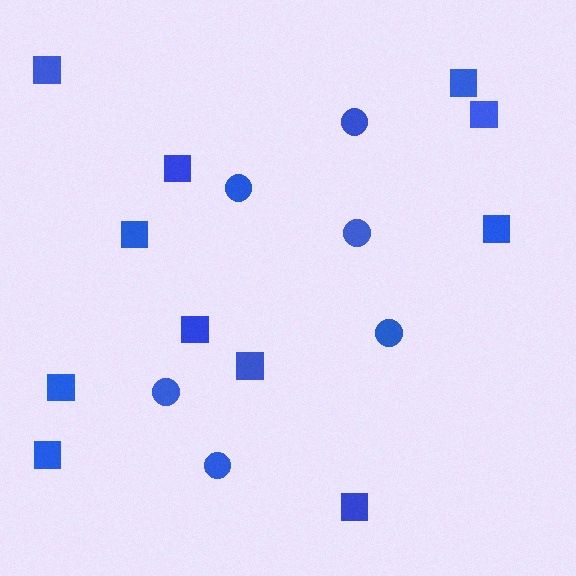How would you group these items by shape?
There are 2 groups: one group of circles (6) and one group of squares (11).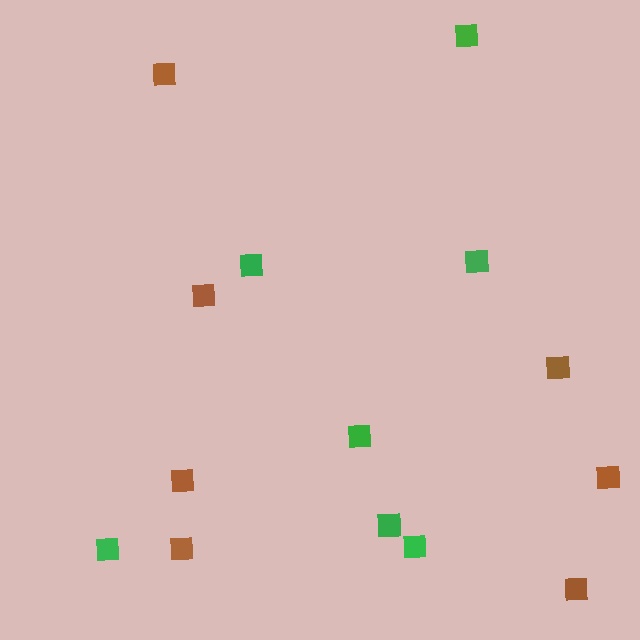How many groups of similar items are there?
There are 2 groups: one group of brown squares (7) and one group of green squares (7).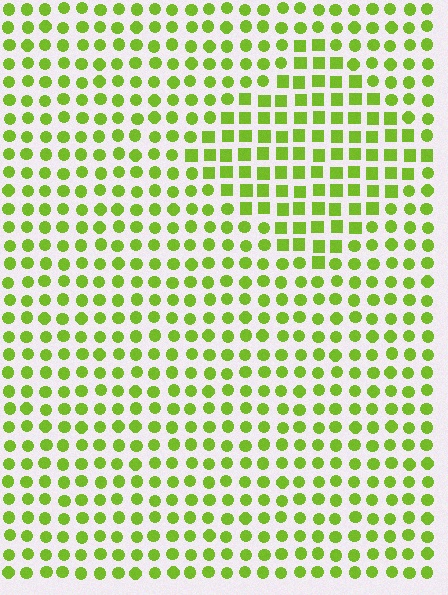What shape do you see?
I see a diamond.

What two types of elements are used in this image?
The image uses squares inside the diamond region and circles outside it.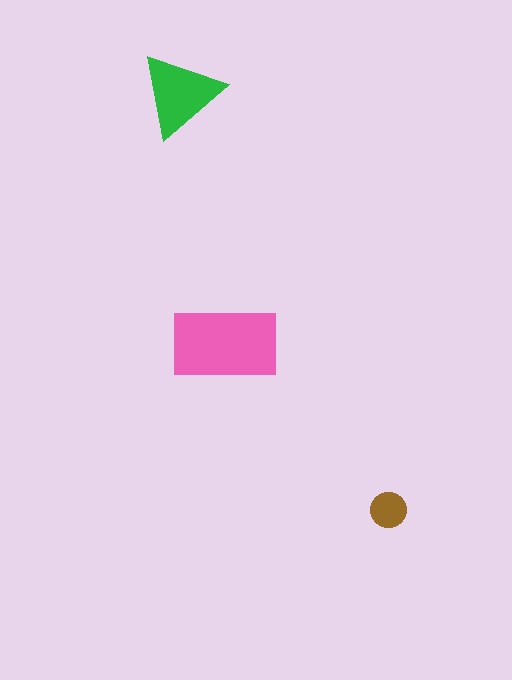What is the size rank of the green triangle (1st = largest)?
2nd.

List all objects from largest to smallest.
The pink rectangle, the green triangle, the brown circle.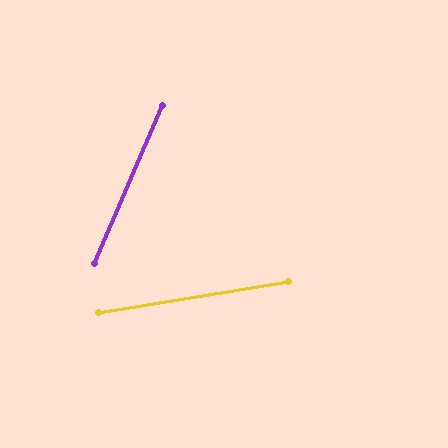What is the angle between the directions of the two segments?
Approximately 57 degrees.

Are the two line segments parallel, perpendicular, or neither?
Neither parallel nor perpendicular — they differ by about 57°.